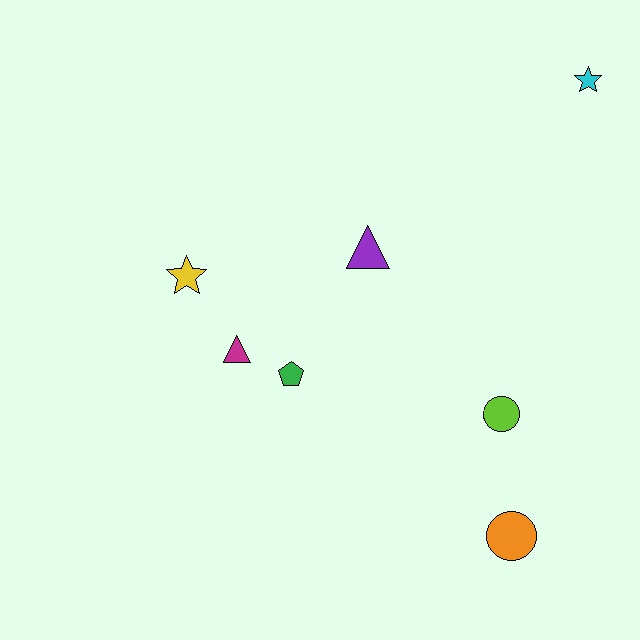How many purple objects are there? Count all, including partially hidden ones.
There is 1 purple object.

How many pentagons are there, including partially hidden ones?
There is 1 pentagon.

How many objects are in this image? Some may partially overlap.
There are 7 objects.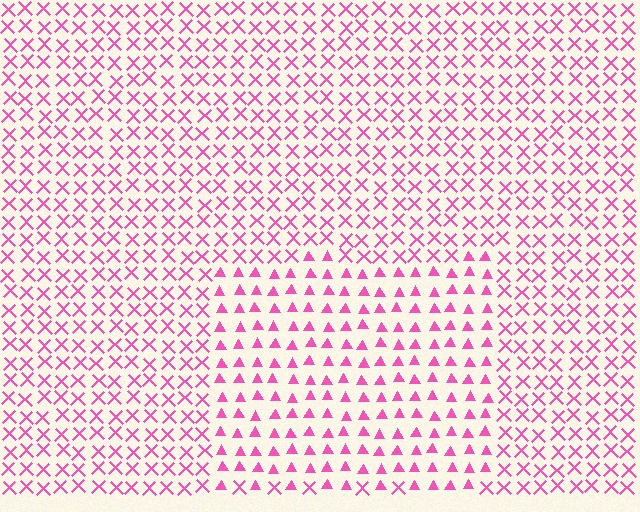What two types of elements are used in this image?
The image uses triangles inside the rectangle region and X marks outside it.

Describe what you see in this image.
The image is filled with small pink elements arranged in a uniform grid. A rectangle-shaped region contains triangles, while the surrounding area contains X marks. The boundary is defined purely by the change in element shape.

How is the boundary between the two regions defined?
The boundary is defined by a change in element shape: triangles inside vs. X marks outside. All elements share the same color and spacing.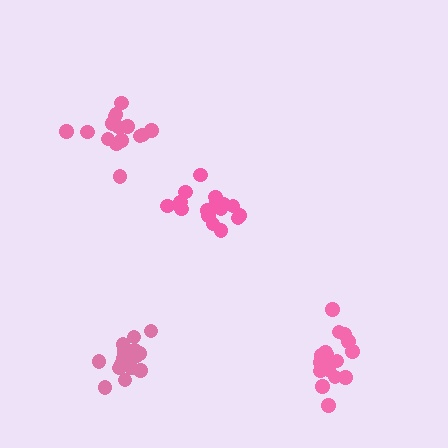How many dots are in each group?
Group 1: 17 dots, Group 2: 19 dots, Group 3: 16 dots, Group 4: 15 dots (67 total).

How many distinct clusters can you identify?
There are 4 distinct clusters.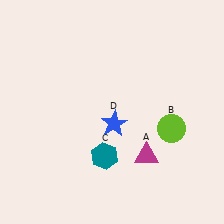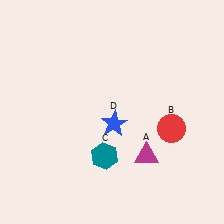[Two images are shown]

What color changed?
The circle (B) changed from lime in Image 1 to red in Image 2.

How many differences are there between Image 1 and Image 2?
There is 1 difference between the two images.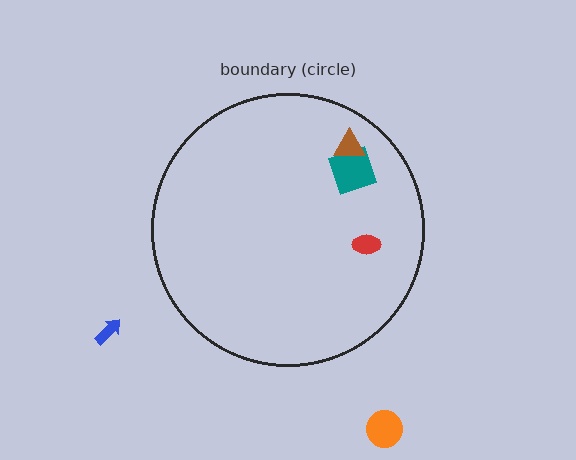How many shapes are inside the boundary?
3 inside, 2 outside.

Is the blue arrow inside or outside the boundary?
Outside.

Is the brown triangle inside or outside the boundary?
Inside.